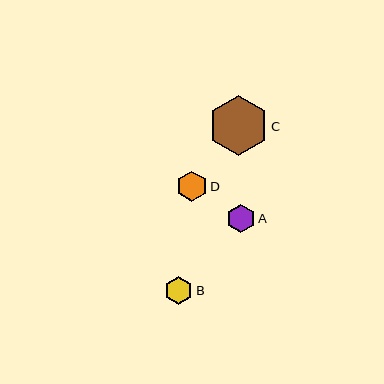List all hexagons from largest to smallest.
From largest to smallest: C, D, B, A.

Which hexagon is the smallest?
Hexagon A is the smallest with a size of approximately 28 pixels.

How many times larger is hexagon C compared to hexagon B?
Hexagon C is approximately 2.1 times the size of hexagon B.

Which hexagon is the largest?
Hexagon C is the largest with a size of approximately 60 pixels.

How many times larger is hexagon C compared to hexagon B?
Hexagon C is approximately 2.1 times the size of hexagon B.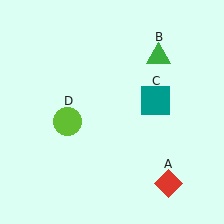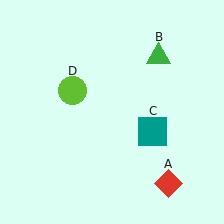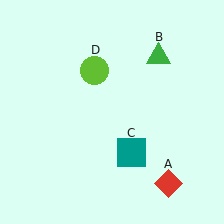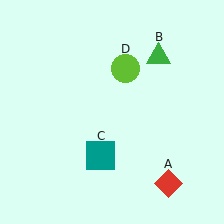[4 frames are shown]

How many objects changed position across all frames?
2 objects changed position: teal square (object C), lime circle (object D).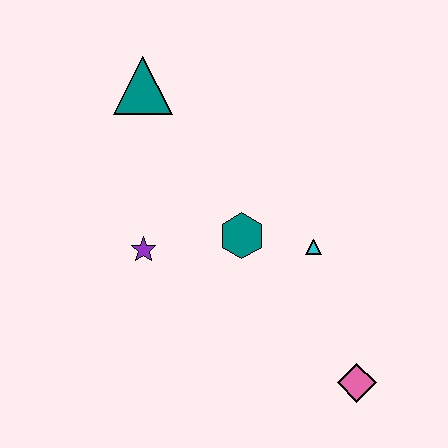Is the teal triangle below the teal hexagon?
No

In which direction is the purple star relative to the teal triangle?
The purple star is below the teal triangle.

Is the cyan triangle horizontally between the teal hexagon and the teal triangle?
No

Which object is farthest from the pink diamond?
The teal triangle is farthest from the pink diamond.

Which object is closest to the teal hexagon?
The cyan triangle is closest to the teal hexagon.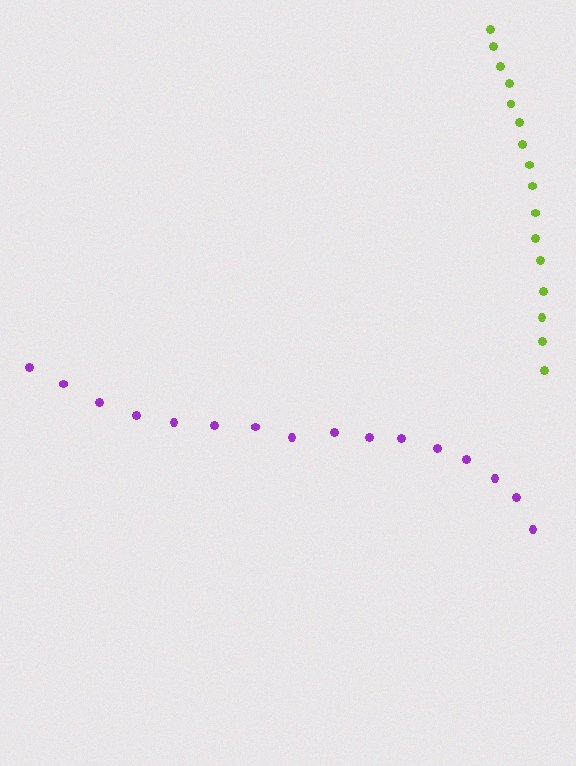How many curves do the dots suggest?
There are 2 distinct paths.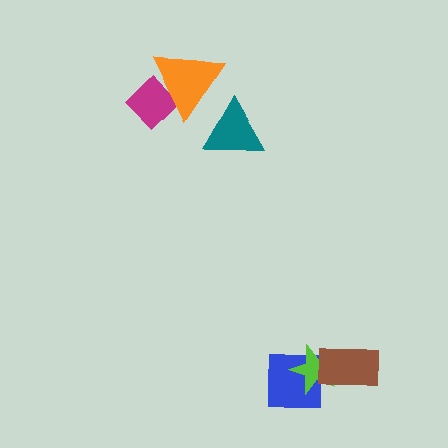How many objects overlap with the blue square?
1 object overlaps with the blue square.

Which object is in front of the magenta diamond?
The orange triangle is in front of the magenta diamond.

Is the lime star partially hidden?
Yes, it is partially covered by another shape.